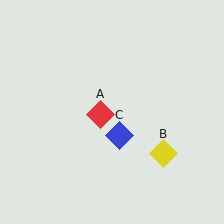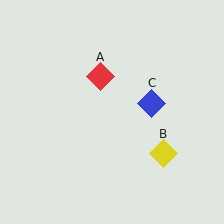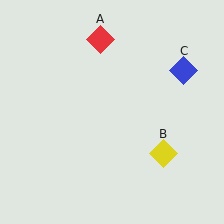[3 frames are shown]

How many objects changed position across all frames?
2 objects changed position: red diamond (object A), blue diamond (object C).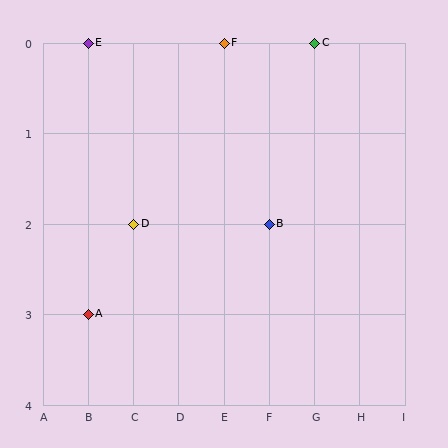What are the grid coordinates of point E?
Point E is at grid coordinates (B, 0).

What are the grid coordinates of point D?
Point D is at grid coordinates (C, 2).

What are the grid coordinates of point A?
Point A is at grid coordinates (B, 3).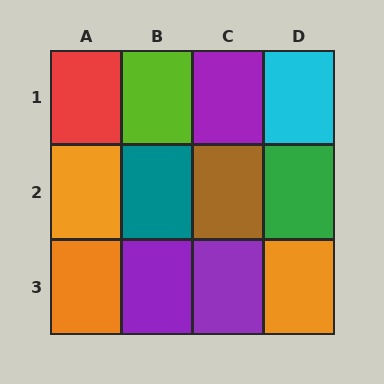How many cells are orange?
3 cells are orange.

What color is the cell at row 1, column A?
Red.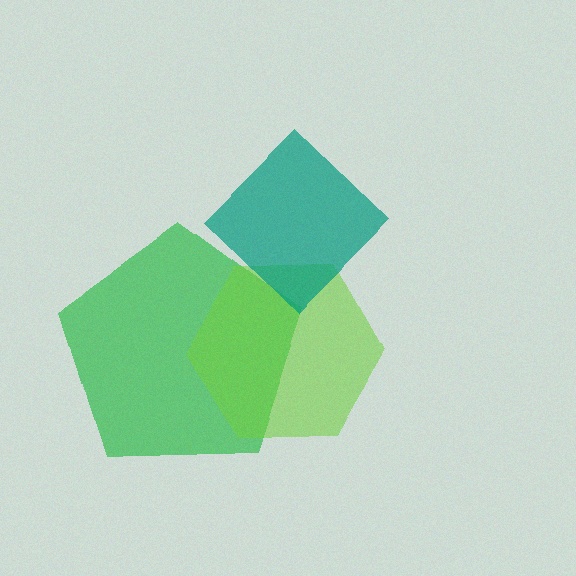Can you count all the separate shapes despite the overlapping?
Yes, there are 3 separate shapes.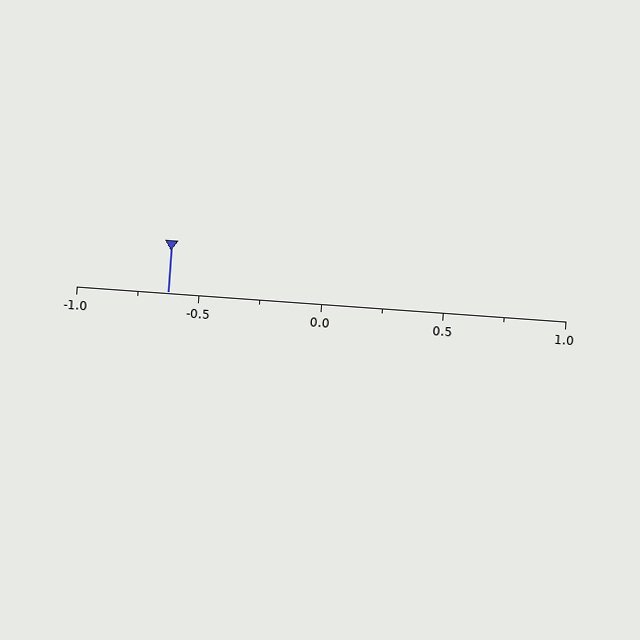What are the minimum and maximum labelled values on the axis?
The axis runs from -1.0 to 1.0.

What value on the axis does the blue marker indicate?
The marker indicates approximately -0.62.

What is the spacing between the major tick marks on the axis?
The major ticks are spaced 0.5 apart.